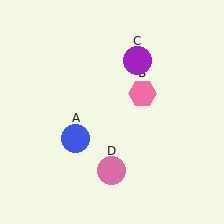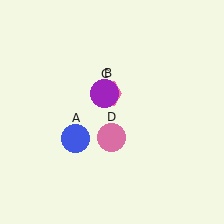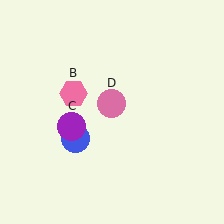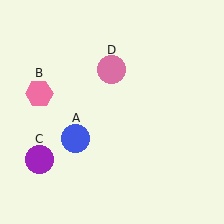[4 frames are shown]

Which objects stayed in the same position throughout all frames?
Blue circle (object A) remained stationary.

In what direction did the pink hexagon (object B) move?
The pink hexagon (object B) moved left.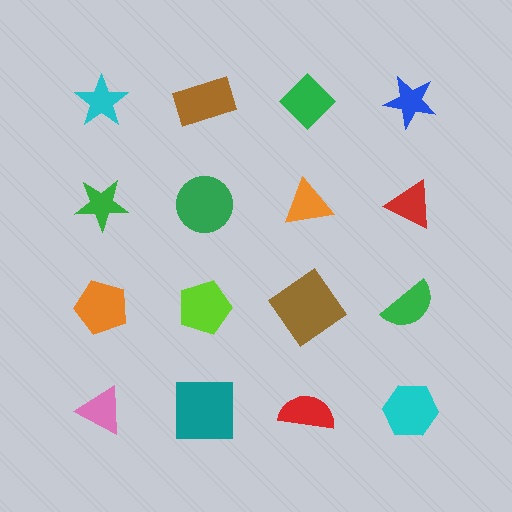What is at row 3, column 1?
An orange pentagon.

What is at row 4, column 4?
A cyan hexagon.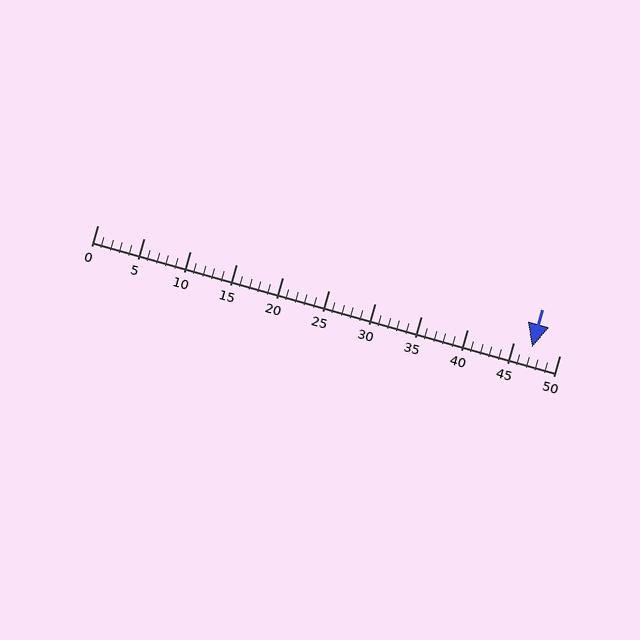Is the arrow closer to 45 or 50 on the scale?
The arrow is closer to 45.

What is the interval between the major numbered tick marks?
The major tick marks are spaced 5 units apart.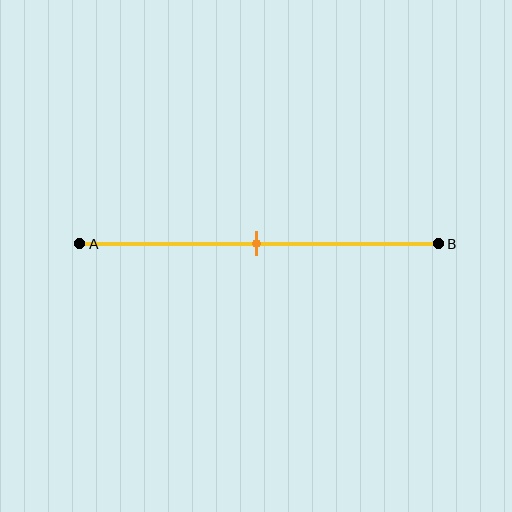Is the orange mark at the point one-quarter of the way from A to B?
No, the mark is at about 50% from A, not at the 25% one-quarter point.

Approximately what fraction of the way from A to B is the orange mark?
The orange mark is approximately 50% of the way from A to B.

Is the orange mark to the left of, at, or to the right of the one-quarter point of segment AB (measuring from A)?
The orange mark is to the right of the one-quarter point of segment AB.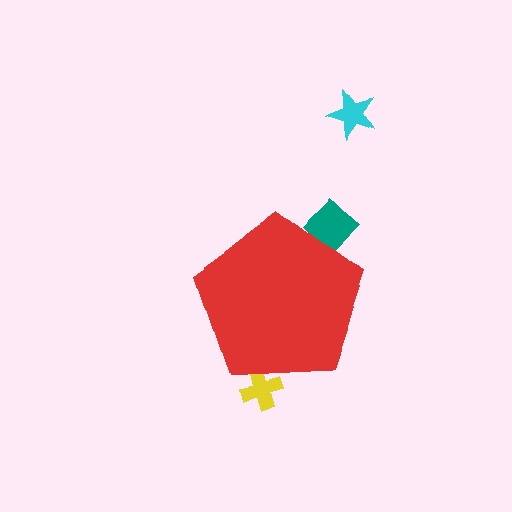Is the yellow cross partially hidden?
Yes, the yellow cross is partially hidden behind the red pentagon.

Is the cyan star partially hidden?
No, the cyan star is fully visible.